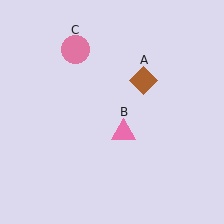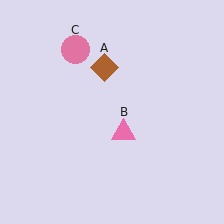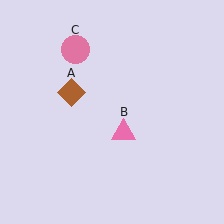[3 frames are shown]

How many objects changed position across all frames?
1 object changed position: brown diamond (object A).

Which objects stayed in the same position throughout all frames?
Pink triangle (object B) and pink circle (object C) remained stationary.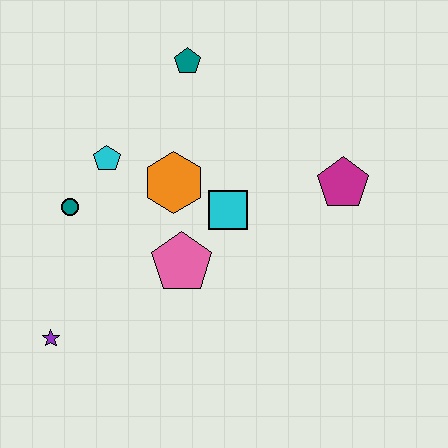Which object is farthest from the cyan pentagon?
The magenta pentagon is farthest from the cyan pentagon.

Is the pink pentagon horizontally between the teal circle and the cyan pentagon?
No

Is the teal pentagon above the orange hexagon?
Yes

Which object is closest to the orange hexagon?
The cyan square is closest to the orange hexagon.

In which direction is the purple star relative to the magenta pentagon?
The purple star is to the left of the magenta pentagon.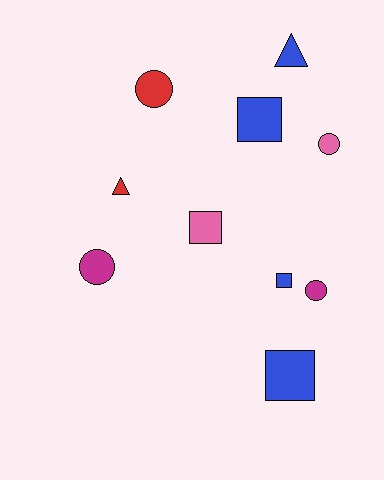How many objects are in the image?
There are 10 objects.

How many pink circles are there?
There is 1 pink circle.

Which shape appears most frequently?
Circle, with 4 objects.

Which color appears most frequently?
Blue, with 4 objects.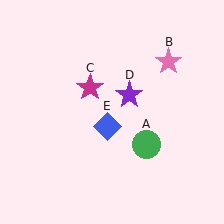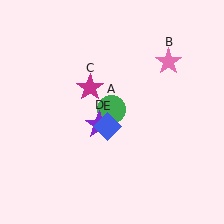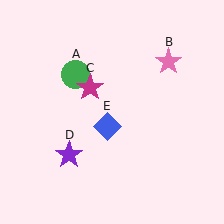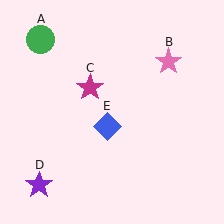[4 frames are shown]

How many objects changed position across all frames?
2 objects changed position: green circle (object A), purple star (object D).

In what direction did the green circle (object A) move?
The green circle (object A) moved up and to the left.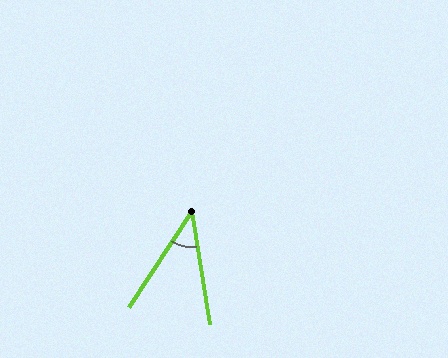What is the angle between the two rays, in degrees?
Approximately 42 degrees.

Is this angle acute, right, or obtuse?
It is acute.